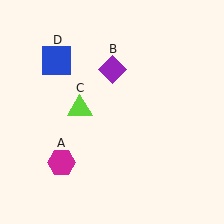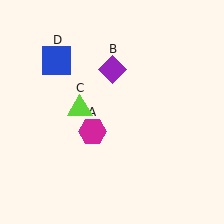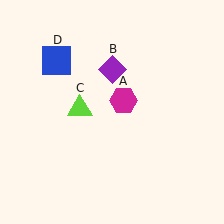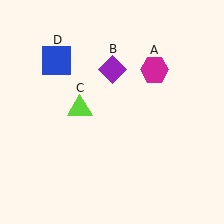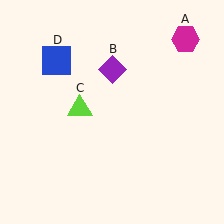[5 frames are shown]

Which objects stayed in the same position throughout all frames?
Purple diamond (object B) and lime triangle (object C) and blue square (object D) remained stationary.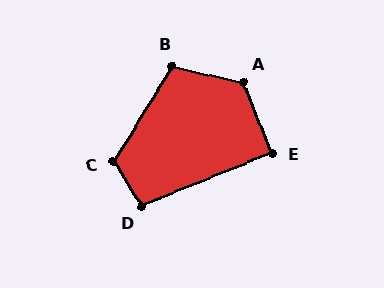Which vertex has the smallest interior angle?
E, at approximately 90 degrees.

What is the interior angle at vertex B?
Approximately 109 degrees (obtuse).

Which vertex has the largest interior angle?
A, at approximately 124 degrees.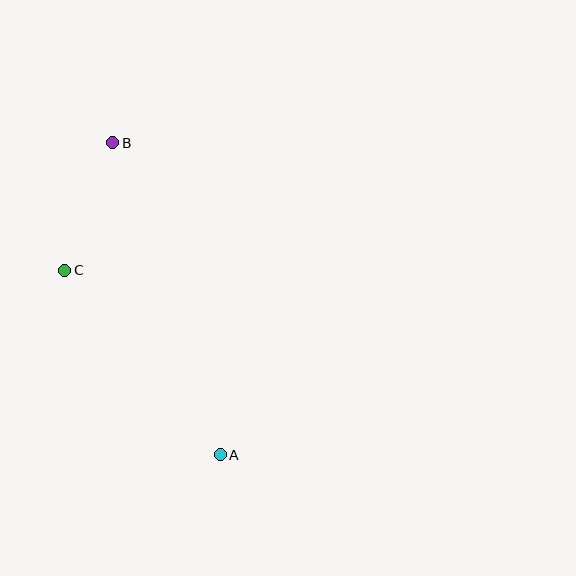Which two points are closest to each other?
Points B and C are closest to each other.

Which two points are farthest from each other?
Points A and B are farthest from each other.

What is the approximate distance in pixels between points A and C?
The distance between A and C is approximately 241 pixels.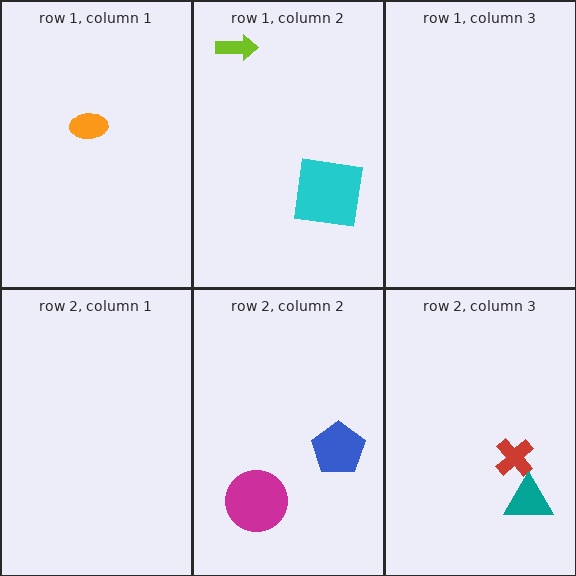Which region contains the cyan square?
The row 1, column 2 region.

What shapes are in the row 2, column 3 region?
The red cross, the teal triangle.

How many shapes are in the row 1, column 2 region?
2.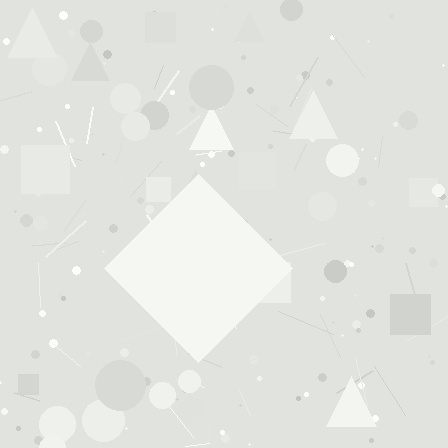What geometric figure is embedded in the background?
A diamond is embedded in the background.